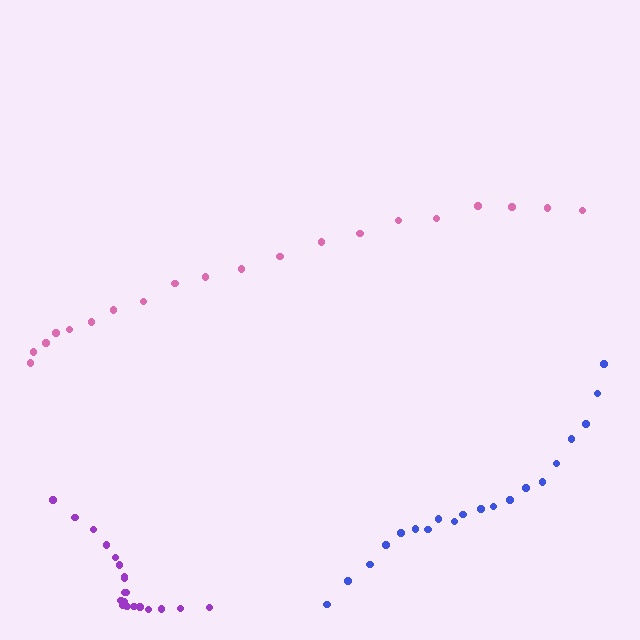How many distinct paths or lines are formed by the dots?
There are 3 distinct paths.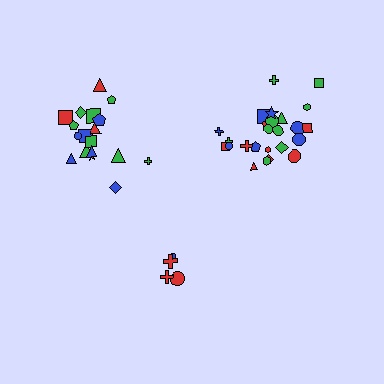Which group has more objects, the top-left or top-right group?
The top-right group.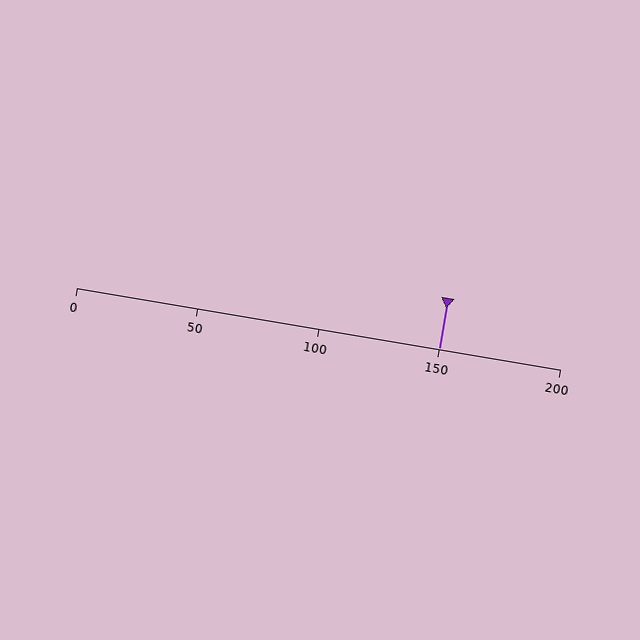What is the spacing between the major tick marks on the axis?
The major ticks are spaced 50 apart.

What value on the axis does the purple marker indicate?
The marker indicates approximately 150.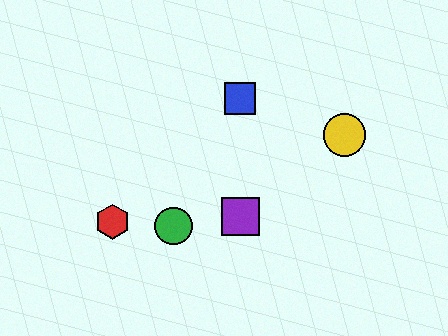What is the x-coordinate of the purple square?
The purple square is at x≈240.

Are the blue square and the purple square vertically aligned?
Yes, both are at x≈240.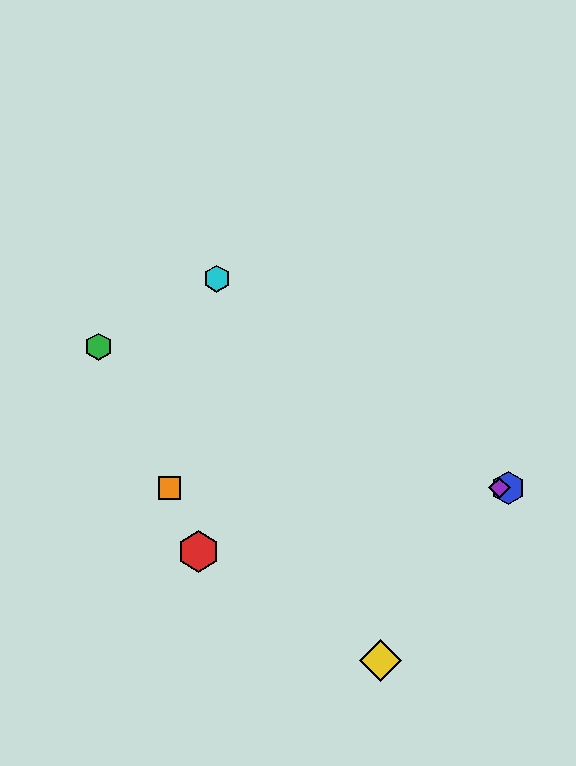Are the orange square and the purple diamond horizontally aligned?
Yes, both are at y≈488.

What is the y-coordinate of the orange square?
The orange square is at y≈488.